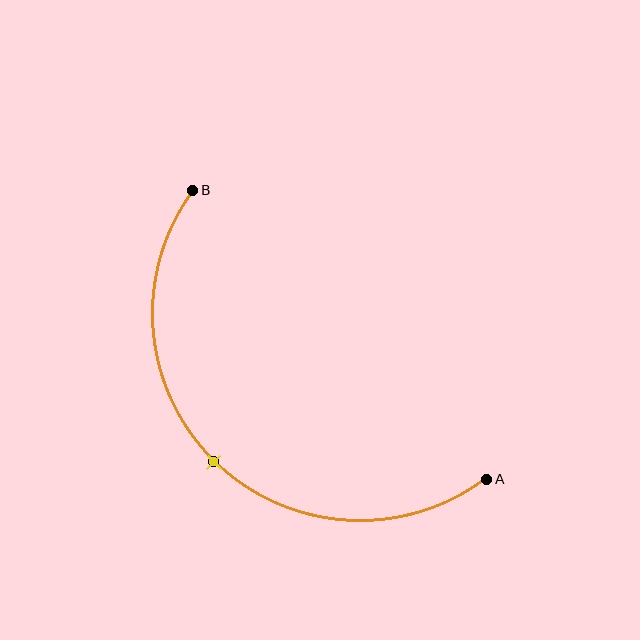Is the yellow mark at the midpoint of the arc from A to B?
Yes. The yellow mark lies on the arc at equal arc-length from both A and B — it is the arc midpoint.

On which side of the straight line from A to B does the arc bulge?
The arc bulges below and to the left of the straight line connecting A and B.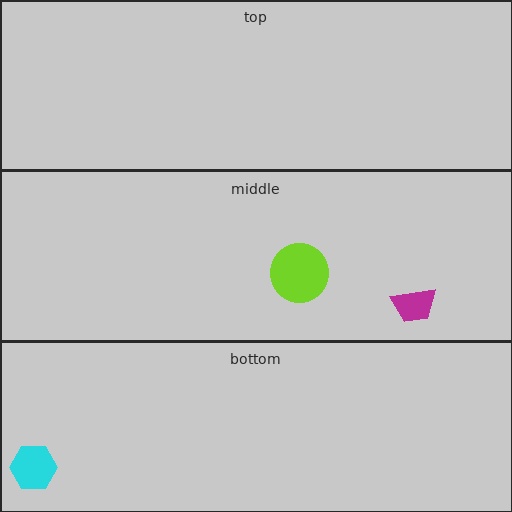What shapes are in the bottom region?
The cyan hexagon.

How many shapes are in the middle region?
2.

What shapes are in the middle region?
The magenta trapezoid, the lime circle.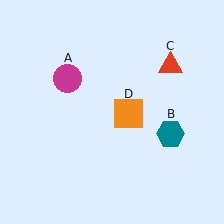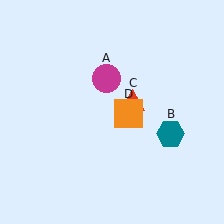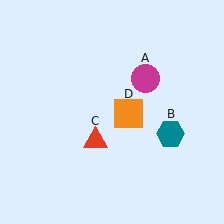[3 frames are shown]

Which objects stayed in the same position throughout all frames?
Teal hexagon (object B) and orange square (object D) remained stationary.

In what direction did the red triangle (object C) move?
The red triangle (object C) moved down and to the left.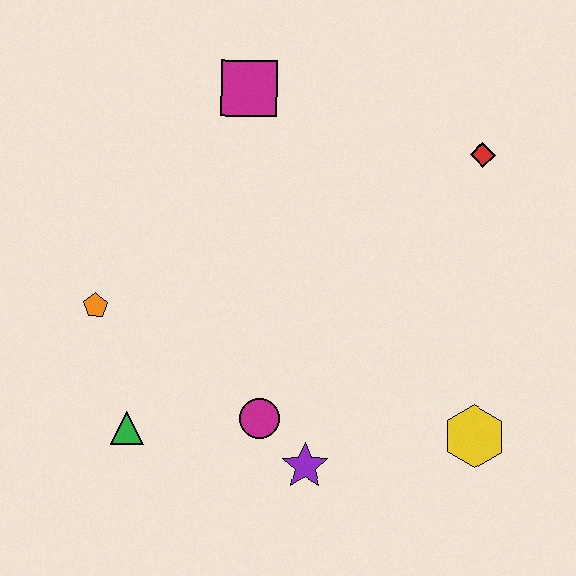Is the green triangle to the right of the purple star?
No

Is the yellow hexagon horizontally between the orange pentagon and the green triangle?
No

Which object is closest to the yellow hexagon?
The purple star is closest to the yellow hexagon.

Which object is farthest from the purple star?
The magenta square is farthest from the purple star.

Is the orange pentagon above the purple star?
Yes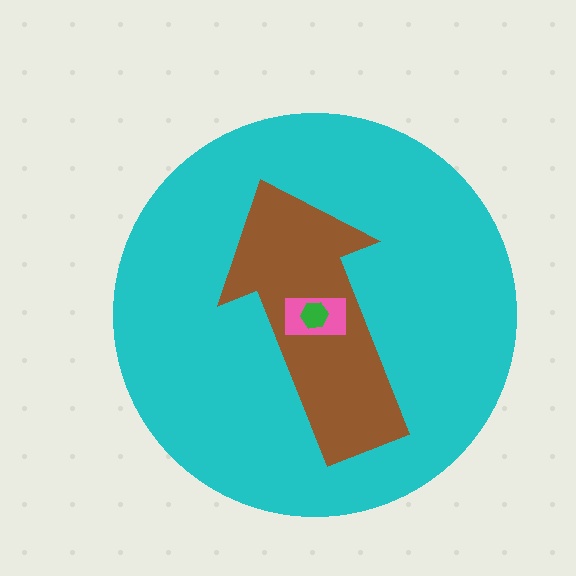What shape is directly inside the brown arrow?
The pink rectangle.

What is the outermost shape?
The cyan circle.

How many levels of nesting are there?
4.